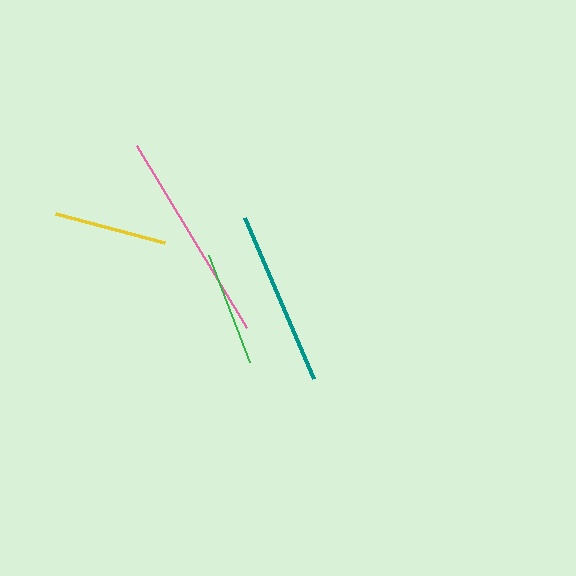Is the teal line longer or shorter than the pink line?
The pink line is longer than the teal line.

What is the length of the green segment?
The green segment is approximately 115 pixels long.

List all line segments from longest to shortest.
From longest to shortest: pink, teal, green, yellow.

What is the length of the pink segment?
The pink segment is approximately 213 pixels long.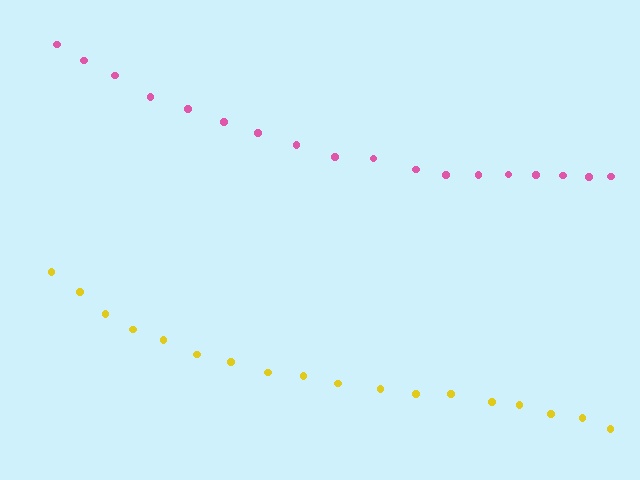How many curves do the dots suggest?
There are 2 distinct paths.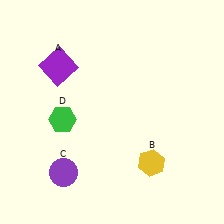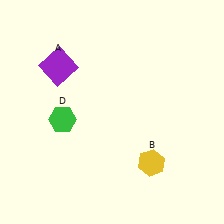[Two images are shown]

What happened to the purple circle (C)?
The purple circle (C) was removed in Image 2. It was in the bottom-left area of Image 1.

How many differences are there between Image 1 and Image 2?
There is 1 difference between the two images.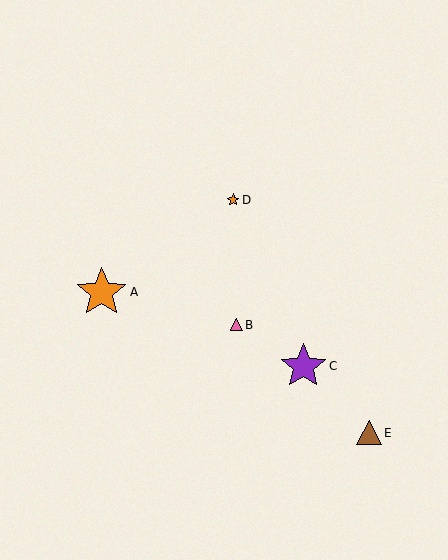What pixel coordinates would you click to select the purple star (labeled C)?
Click at (303, 366) to select the purple star C.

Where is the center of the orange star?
The center of the orange star is at (102, 292).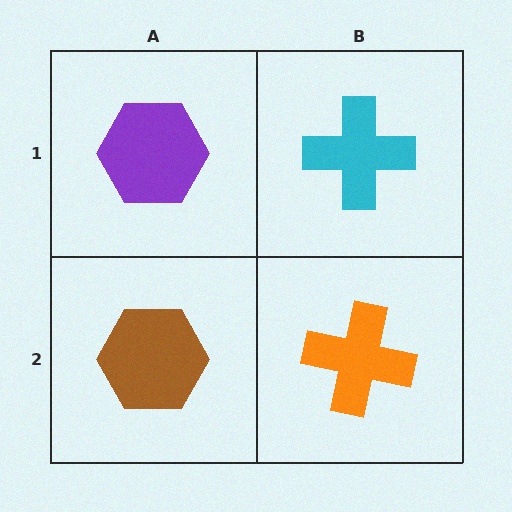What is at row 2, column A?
A brown hexagon.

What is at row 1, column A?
A purple hexagon.